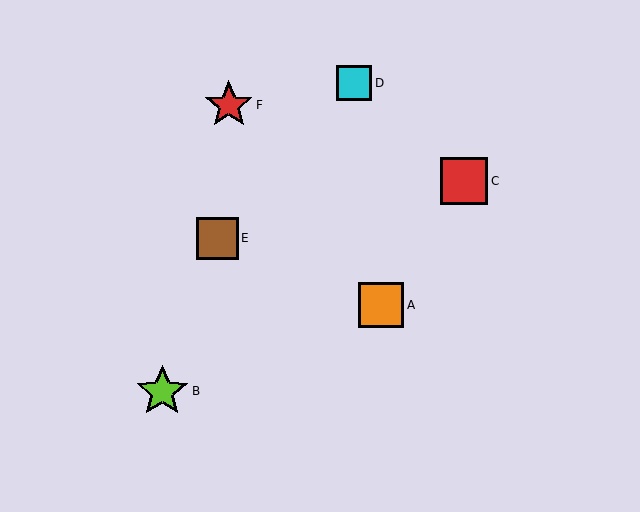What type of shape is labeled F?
Shape F is a red star.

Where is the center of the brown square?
The center of the brown square is at (217, 238).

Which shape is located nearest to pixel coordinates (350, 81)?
The cyan square (labeled D) at (354, 83) is nearest to that location.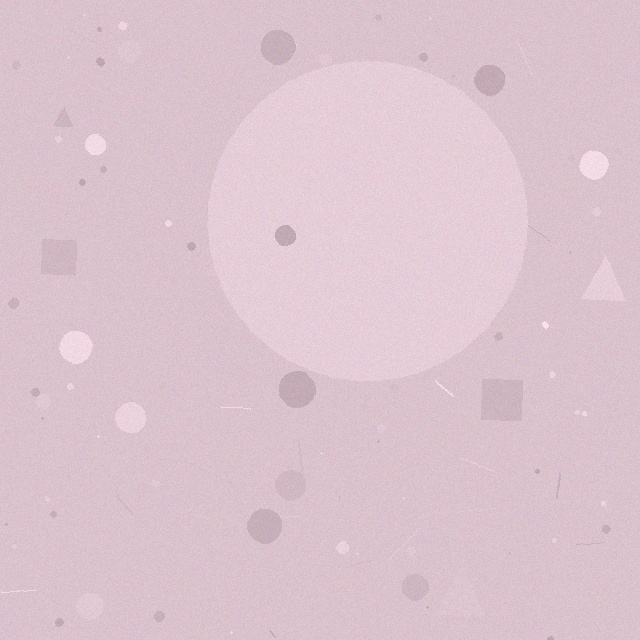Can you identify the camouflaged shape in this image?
The camouflaged shape is a circle.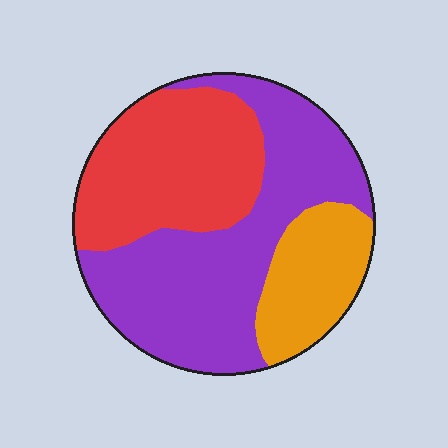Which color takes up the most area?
Purple, at roughly 50%.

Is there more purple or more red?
Purple.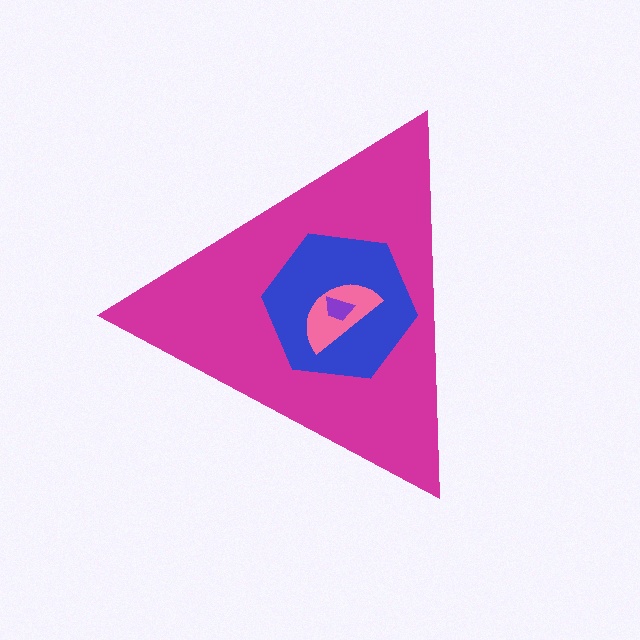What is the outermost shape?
The magenta triangle.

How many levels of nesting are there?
4.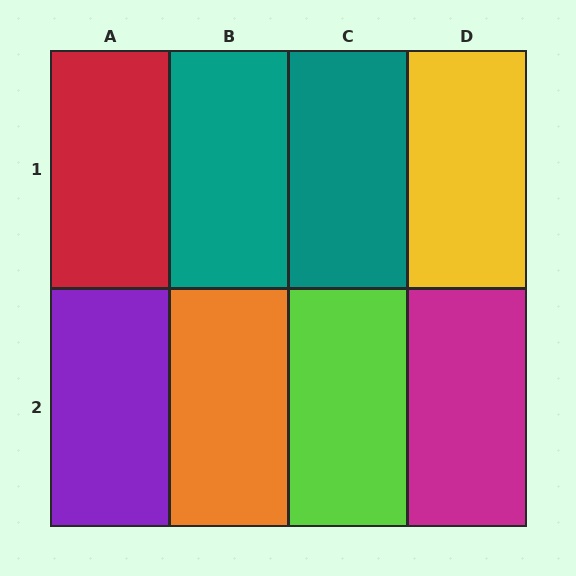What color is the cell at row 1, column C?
Teal.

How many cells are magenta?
1 cell is magenta.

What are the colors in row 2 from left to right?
Purple, orange, lime, magenta.